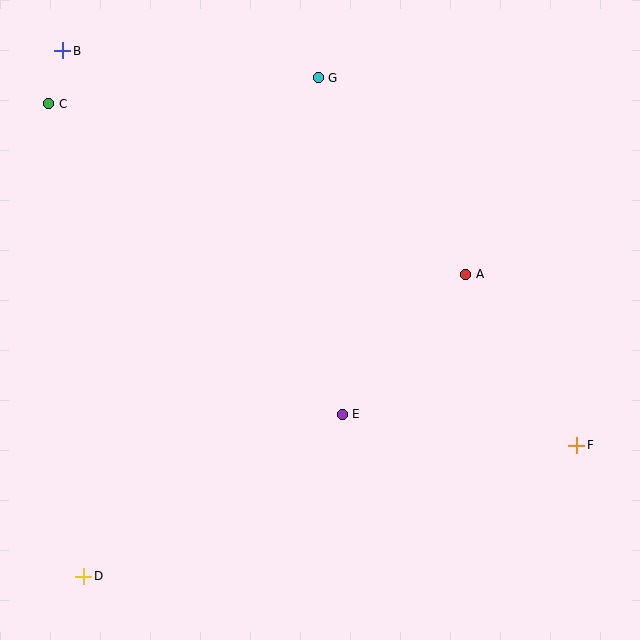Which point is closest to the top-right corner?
Point A is closest to the top-right corner.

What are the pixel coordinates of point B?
Point B is at (63, 51).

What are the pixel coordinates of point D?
Point D is at (84, 576).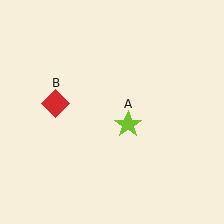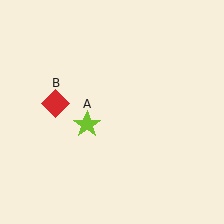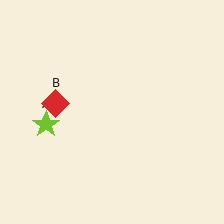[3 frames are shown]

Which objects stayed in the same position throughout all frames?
Red diamond (object B) remained stationary.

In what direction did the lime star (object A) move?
The lime star (object A) moved left.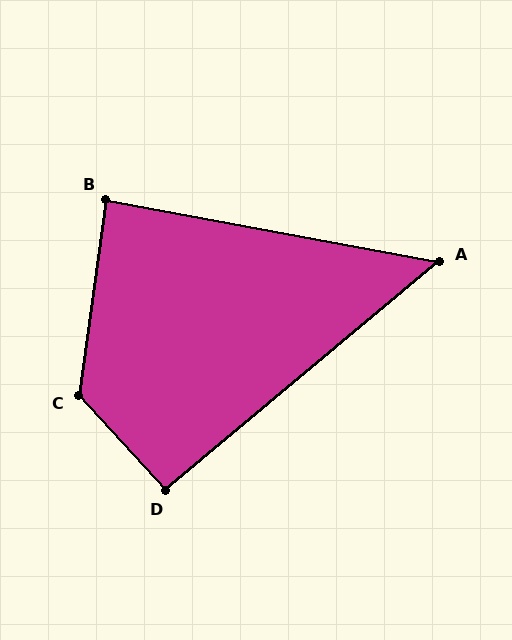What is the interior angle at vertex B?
Approximately 87 degrees (approximately right).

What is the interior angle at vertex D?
Approximately 93 degrees (approximately right).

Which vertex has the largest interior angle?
C, at approximately 130 degrees.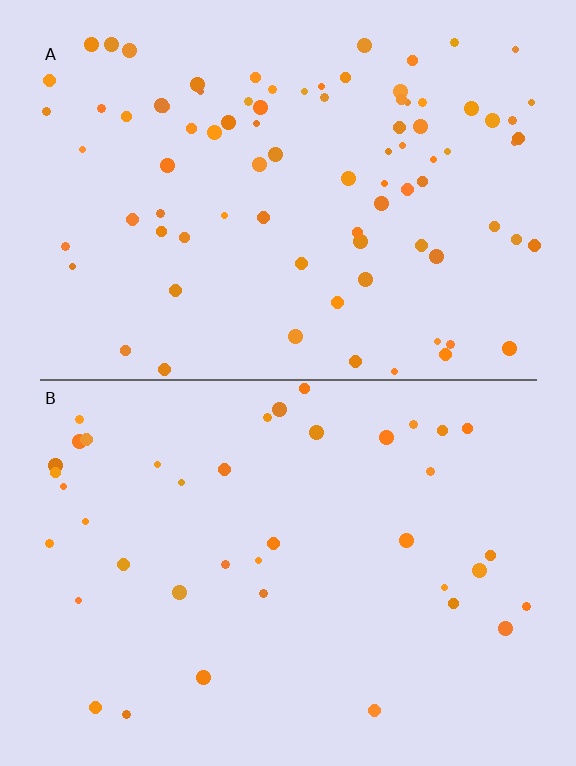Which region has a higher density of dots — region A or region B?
A (the top).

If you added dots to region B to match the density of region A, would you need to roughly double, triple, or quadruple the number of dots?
Approximately double.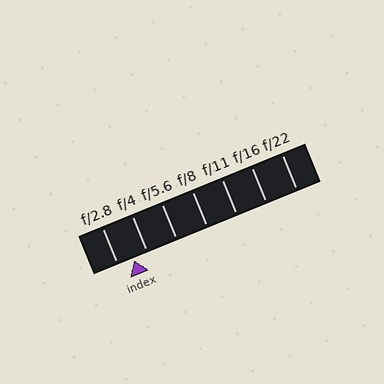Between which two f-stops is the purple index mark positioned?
The index mark is between f/2.8 and f/4.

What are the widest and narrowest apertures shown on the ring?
The widest aperture shown is f/2.8 and the narrowest is f/22.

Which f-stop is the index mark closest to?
The index mark is closest to f/4.